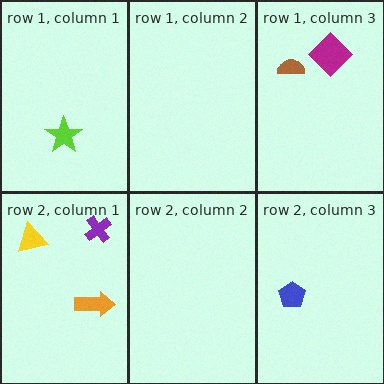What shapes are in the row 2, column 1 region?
The purple cross, the orange arrow, the yellow triangle.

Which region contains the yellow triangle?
The row 2, column 1 region.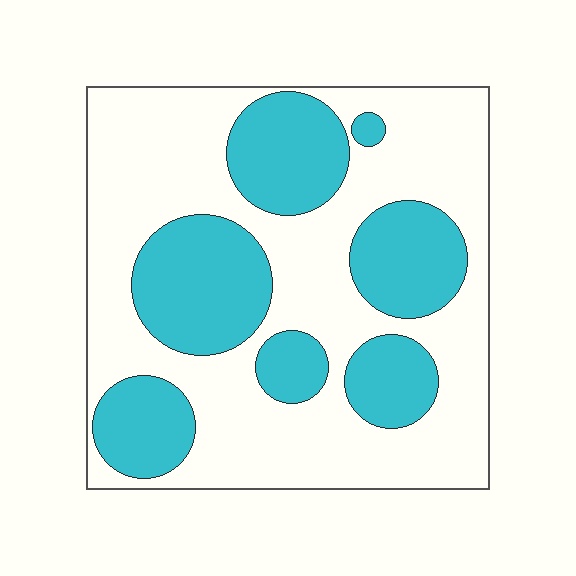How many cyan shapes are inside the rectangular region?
7.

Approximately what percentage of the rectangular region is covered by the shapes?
Approximately 35%.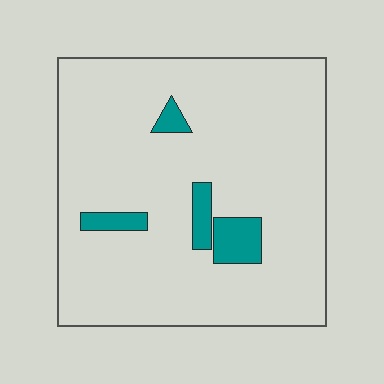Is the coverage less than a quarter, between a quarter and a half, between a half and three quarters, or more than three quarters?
Less than a quarter.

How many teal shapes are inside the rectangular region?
4.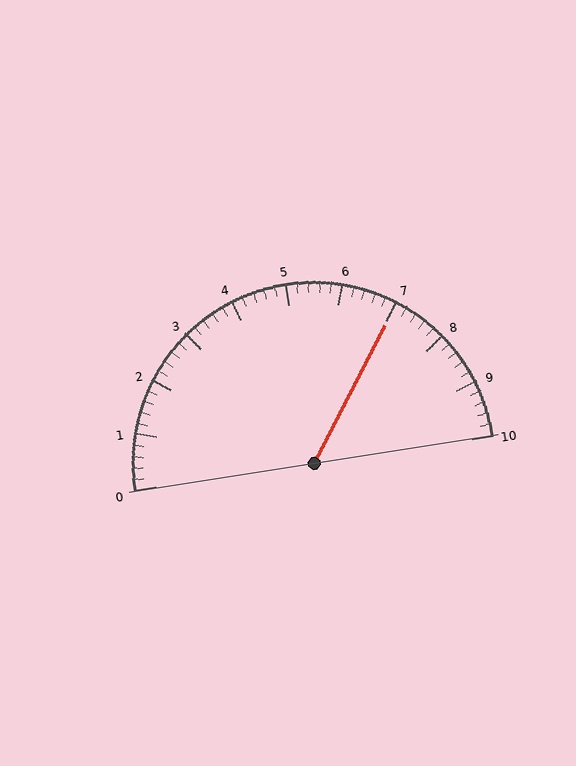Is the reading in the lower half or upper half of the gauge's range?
The reading is in the upper half of the range (0 to 10).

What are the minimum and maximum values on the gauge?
The gauge ranges from 0 to 10.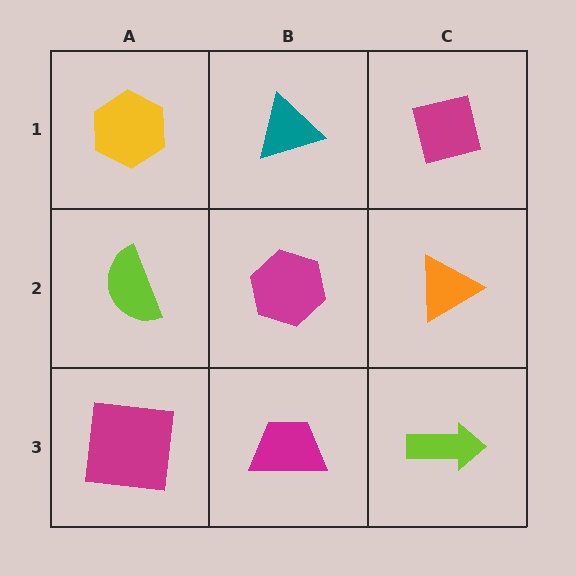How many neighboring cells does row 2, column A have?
3.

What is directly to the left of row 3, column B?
A magenta square.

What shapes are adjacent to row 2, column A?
A yellow hexagon (row 1, column A), a magenta square (row 3, column A), a magenta hexagon (row 2, column B).